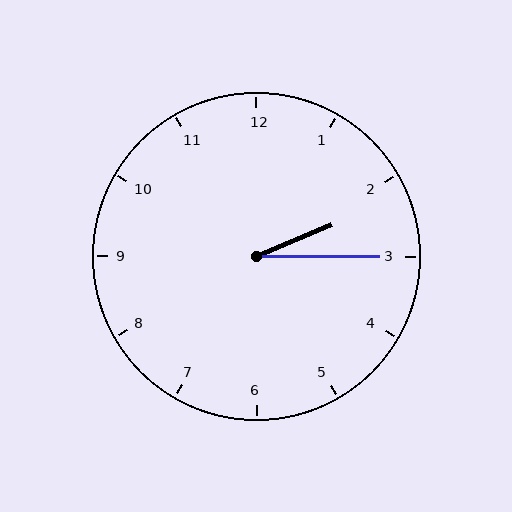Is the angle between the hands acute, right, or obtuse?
It is acute.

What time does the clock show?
2:15.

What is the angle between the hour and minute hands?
Approximately 22 degrees.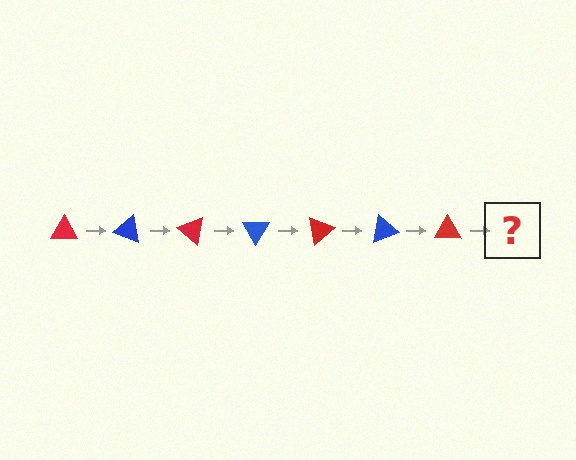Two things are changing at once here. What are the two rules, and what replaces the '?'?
The two rules are that it rotates 20 degrees each step and the color cycles through red and blue. The '?' should be a blue triangle, rotated 140 degrees from the start.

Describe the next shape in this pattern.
It should be a blue triangle, rotated 140 degrees from the start.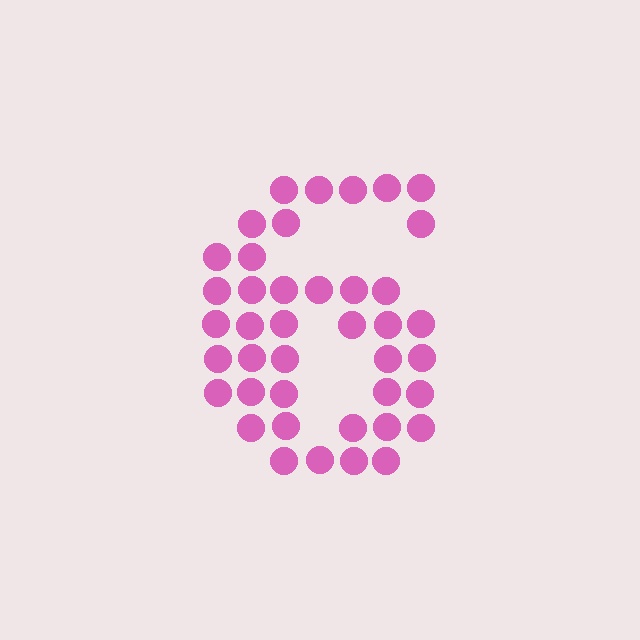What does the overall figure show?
The overall figure shows the digit 6.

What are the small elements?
The small elements are circles.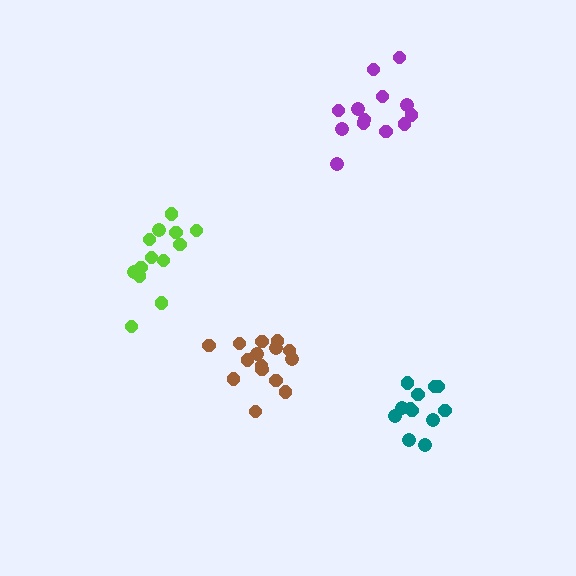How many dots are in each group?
Group 1: 13 dots, Group 2: 15 dots, Group 3: 12 dots, Group 4: 13 dots (53 total).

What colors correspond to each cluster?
The clusters are colored: lime, brown, teal, purple.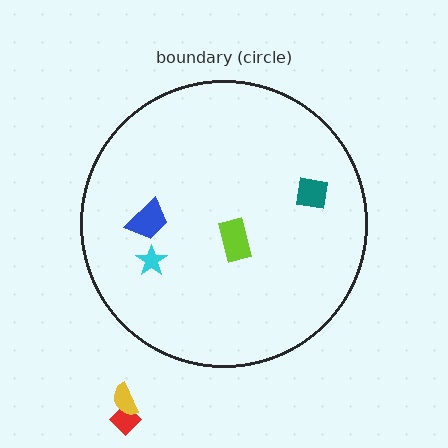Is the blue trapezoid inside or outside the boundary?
Inside.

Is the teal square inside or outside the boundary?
Inside.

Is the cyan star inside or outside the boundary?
Inside.